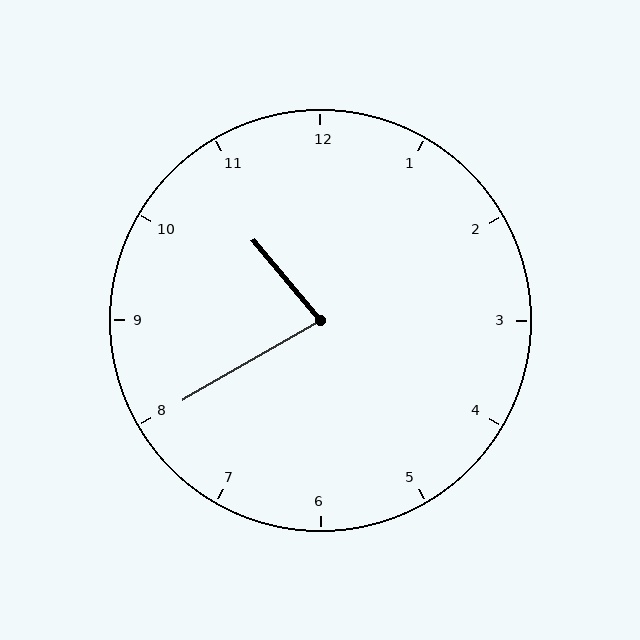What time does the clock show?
10:40.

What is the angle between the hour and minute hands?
Approximately 80 degrees.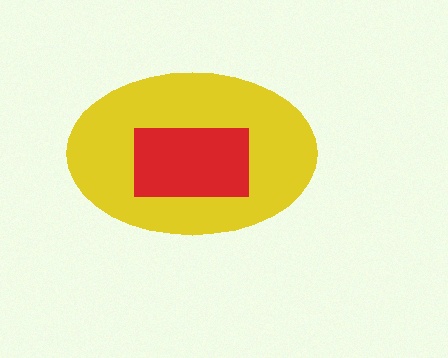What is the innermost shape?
The red rectangle.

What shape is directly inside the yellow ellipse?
The red rectangle.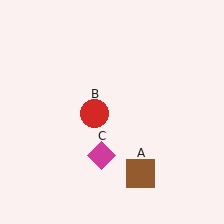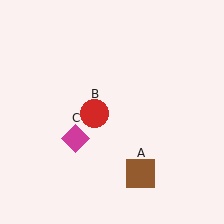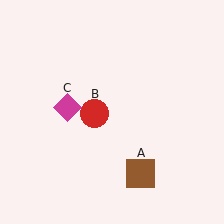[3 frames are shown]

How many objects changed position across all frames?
1 object changed position: magenta diamond (object C).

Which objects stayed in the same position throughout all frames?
Brown square (object A) and red circle (object B) remained stationary.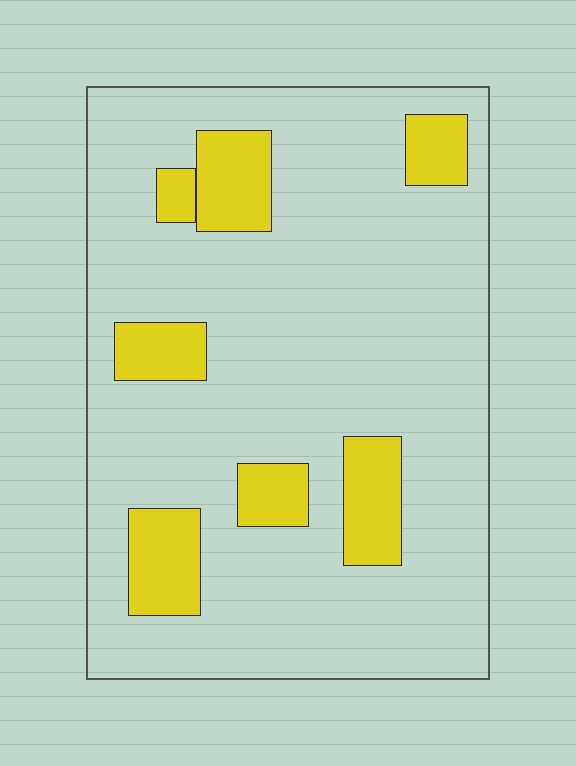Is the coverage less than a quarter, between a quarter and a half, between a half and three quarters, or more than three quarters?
Less than a quarter.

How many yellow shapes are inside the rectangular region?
7.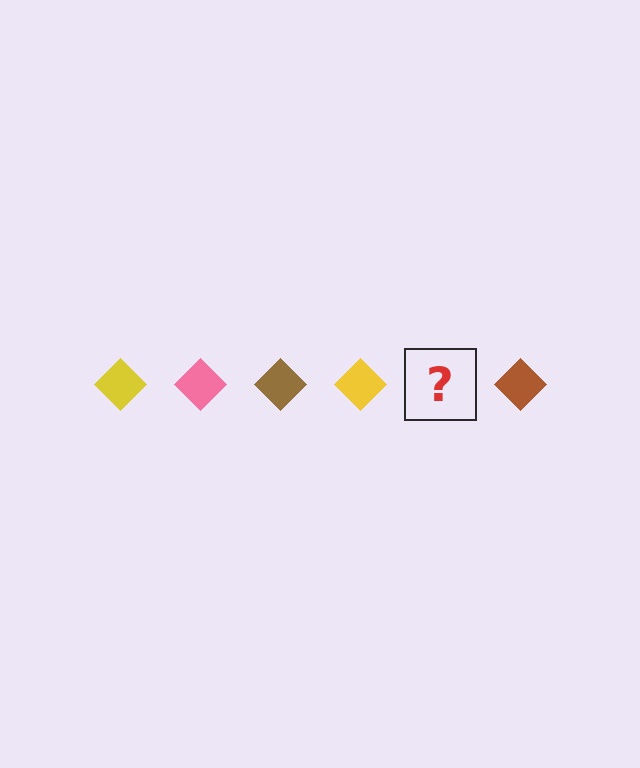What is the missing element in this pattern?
The missing element is a pink diamond.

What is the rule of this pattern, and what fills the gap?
The rule is that the pattern cycles through yellow, pink, brown diamonds. The gap should be filled with a pink diamond.